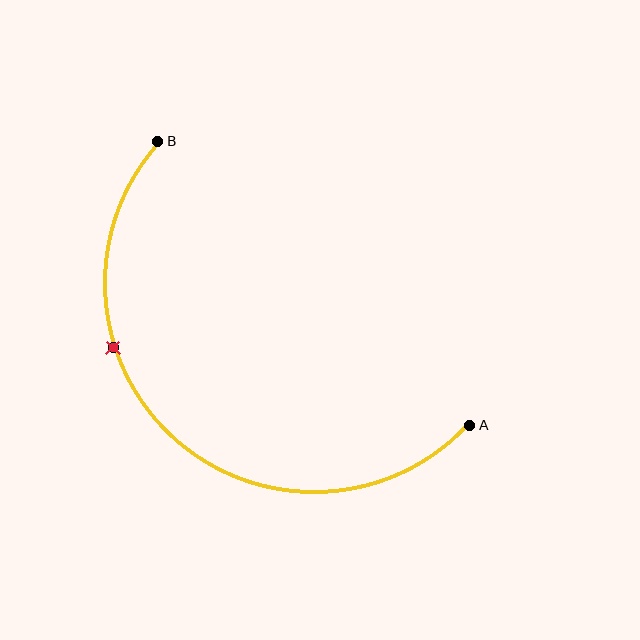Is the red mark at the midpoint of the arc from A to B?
No. The red mark lies on the arc but is closer to endpoint B. The arc midpoint would be at the point on the curve equidistant along the arc from both A and B.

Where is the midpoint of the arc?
The arc midpoint is the point on the curve farthest from the straight line joining A and B. It sits below and to the left of that line.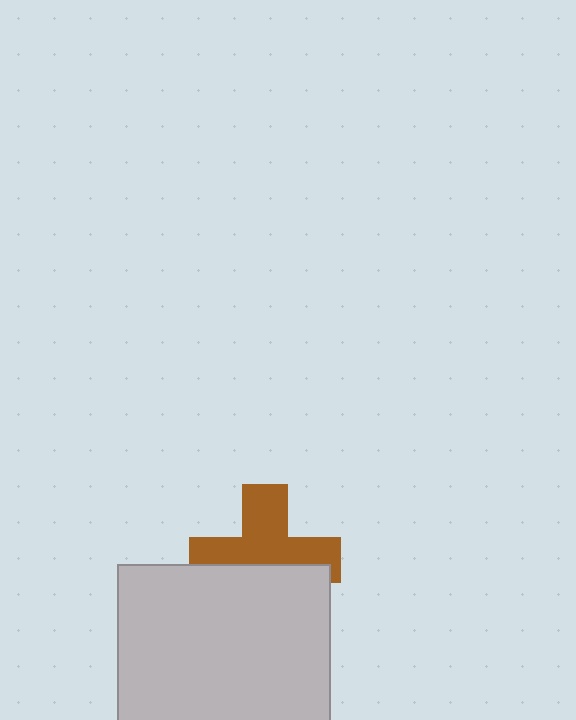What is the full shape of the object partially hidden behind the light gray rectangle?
The partially hidden object is a brown cross.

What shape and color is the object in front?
The object in front is a light gray rectangle.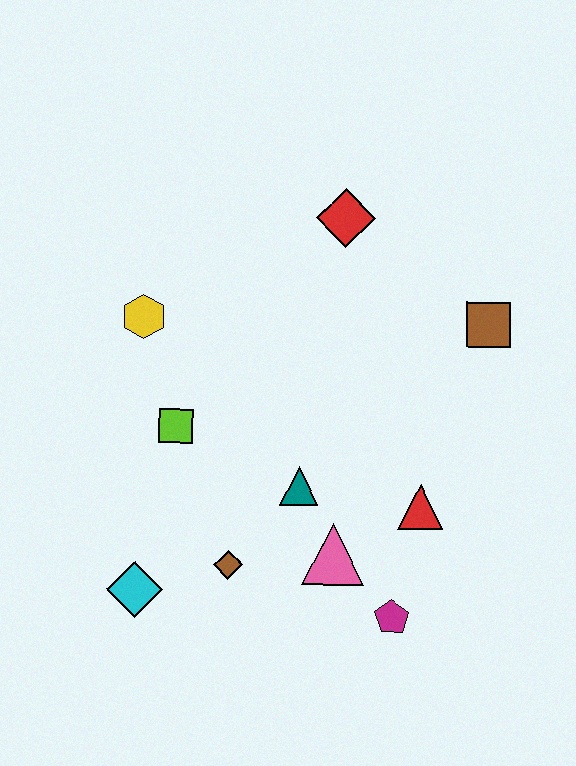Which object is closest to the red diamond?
The brown square is closest to the red diamond.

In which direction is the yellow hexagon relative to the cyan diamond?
The yellow hexagon is above the cyan diamond.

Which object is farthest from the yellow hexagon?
The magenta pentagon is farthest from the yellow hexagon.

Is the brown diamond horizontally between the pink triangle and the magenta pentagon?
No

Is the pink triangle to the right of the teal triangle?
Yes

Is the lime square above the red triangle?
Yes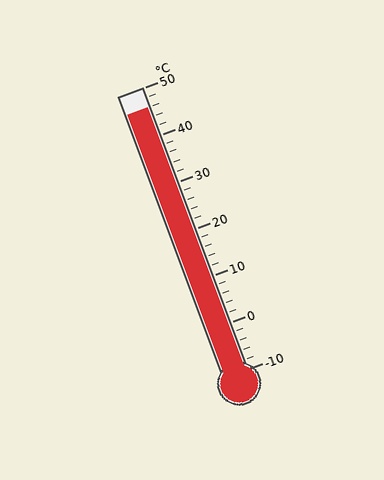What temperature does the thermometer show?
The thermometer shows approximately 46°C.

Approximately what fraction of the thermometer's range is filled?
The thermometer is filled to approximately 95% of its range.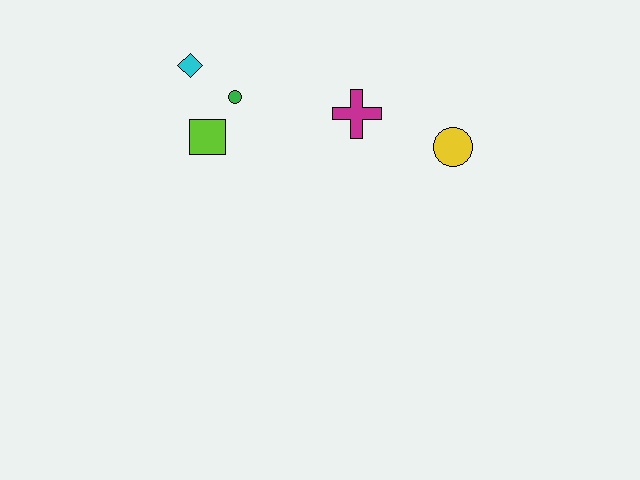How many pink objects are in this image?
There are no pink objects.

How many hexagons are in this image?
There are no hexagons.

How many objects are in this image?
There are 5 objects.